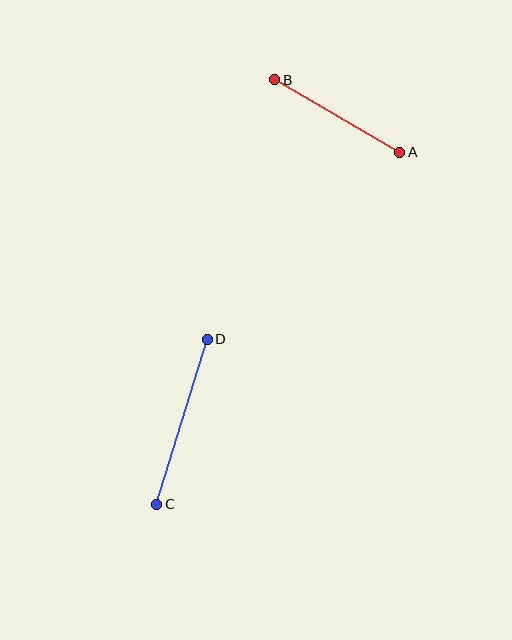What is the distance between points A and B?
The distance is approximately 145 pixels.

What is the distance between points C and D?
The distance is approximately 173 pixels.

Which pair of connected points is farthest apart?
Points C and D are farthest apart.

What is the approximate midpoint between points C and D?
The midpoint is at approximately (182, 422) pixels.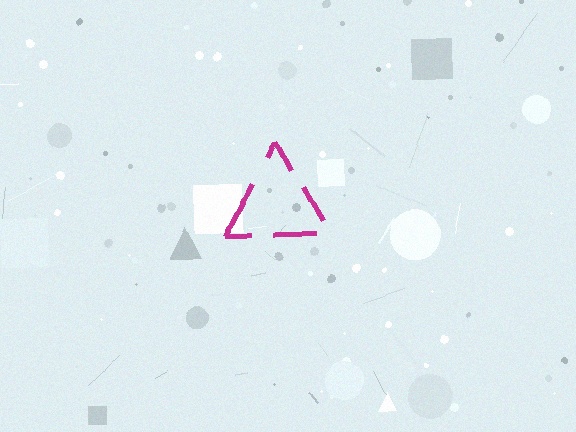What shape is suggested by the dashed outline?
The dashed outline suggests a triangle.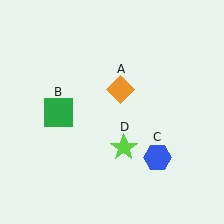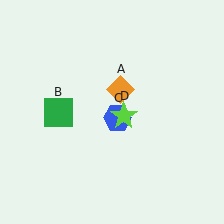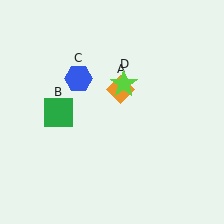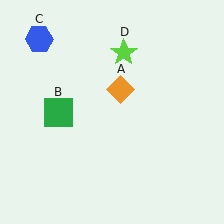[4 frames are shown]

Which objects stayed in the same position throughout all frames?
Orange diamond (object A) and green square (object B) remained stationary.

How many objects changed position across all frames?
2 objects changed position: blue hexagon (object C), lime star (object D).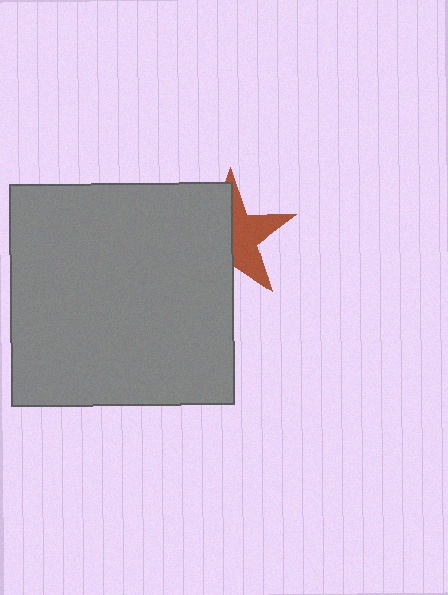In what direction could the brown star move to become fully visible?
The brown star could move right. That would shift it out from behind the gray square entirely.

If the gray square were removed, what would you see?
You would see the complete brown star.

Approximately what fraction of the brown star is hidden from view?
Roughly 52% of the brown star is hidden behind the gray square.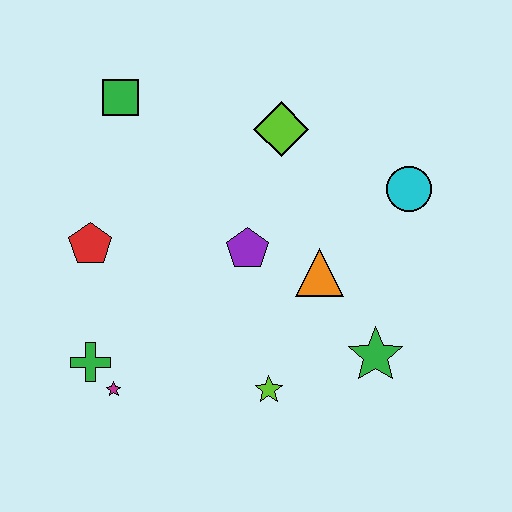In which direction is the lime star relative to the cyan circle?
The lime star is below the cyan circle.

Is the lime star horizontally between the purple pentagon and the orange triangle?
Yes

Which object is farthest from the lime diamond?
The magenta star is farthest from the lime diamond.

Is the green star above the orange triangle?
No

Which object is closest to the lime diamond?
The purple pentagon is closest to the lime diamond.